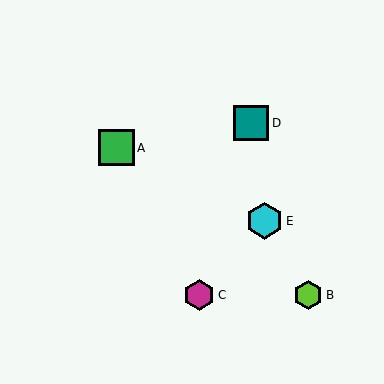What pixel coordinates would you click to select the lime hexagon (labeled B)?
Click at (308, 295) to select the lime hexagon B.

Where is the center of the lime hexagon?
The center of the lime hexagon is at (308, 295).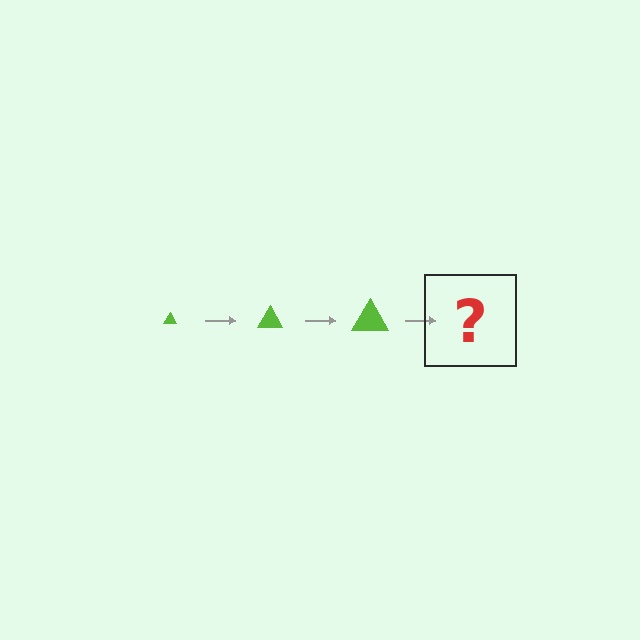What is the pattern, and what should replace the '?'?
The pattern is that the triangle gets progressively larger each step. The '?' should be a lime triangle, larger than the previous one.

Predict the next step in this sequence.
The next step is a lime triangle, larger than the previous one.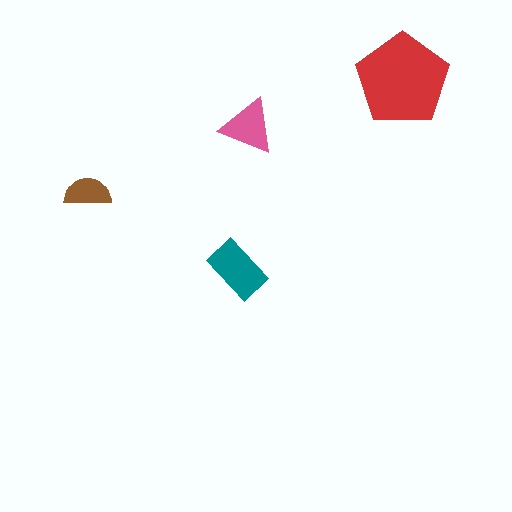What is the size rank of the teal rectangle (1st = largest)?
2nd.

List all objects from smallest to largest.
The brown semicircle, the pink triangle, the teal rectangle, the red pentagon.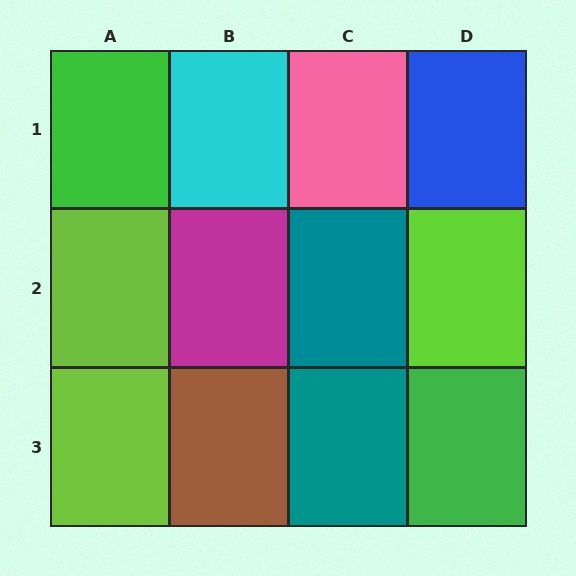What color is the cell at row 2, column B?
Magenta.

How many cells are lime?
3 cells are lime.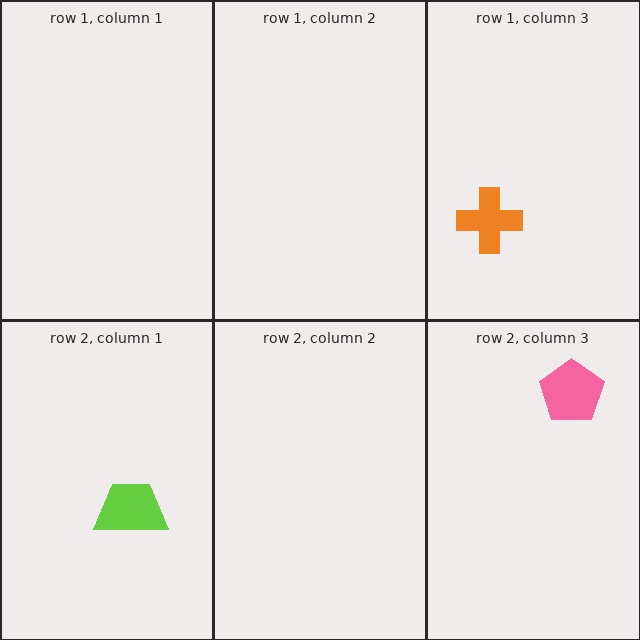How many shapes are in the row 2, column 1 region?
1.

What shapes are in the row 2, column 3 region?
The pink pentagon.